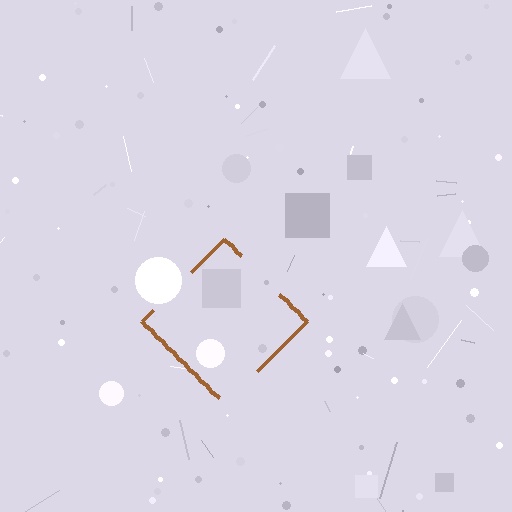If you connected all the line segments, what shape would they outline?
They would outline a diamond.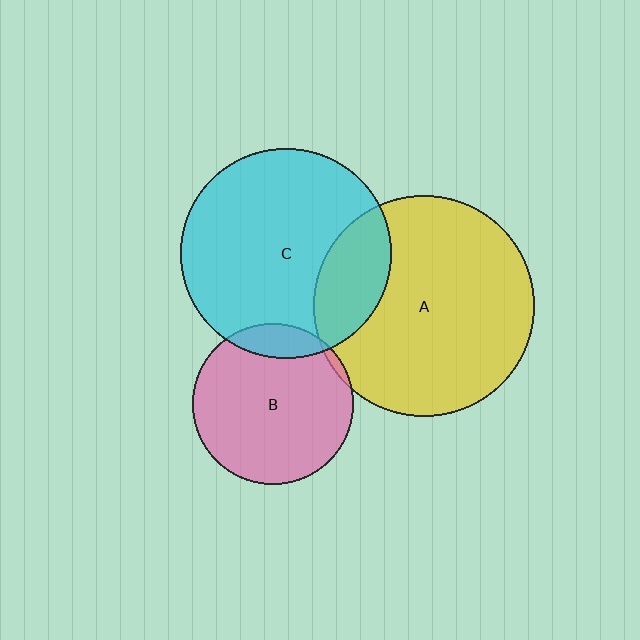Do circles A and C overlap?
Yes.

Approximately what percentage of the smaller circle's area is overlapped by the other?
Approximately 20%.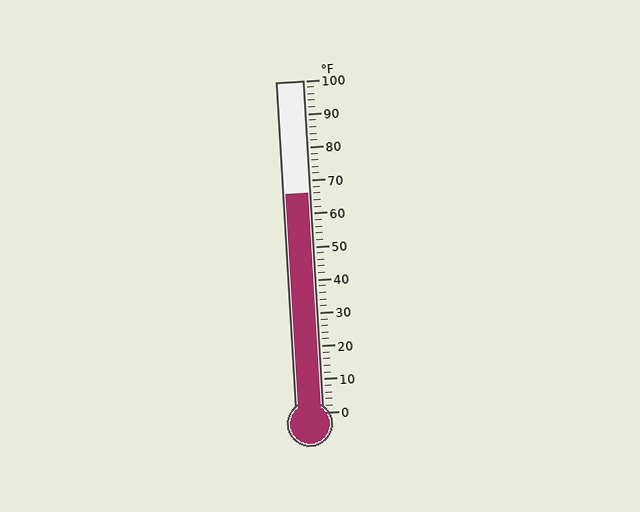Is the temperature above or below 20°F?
The temperature is above 20°F.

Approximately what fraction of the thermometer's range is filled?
The thermometer is filled to approximately 65% of its range.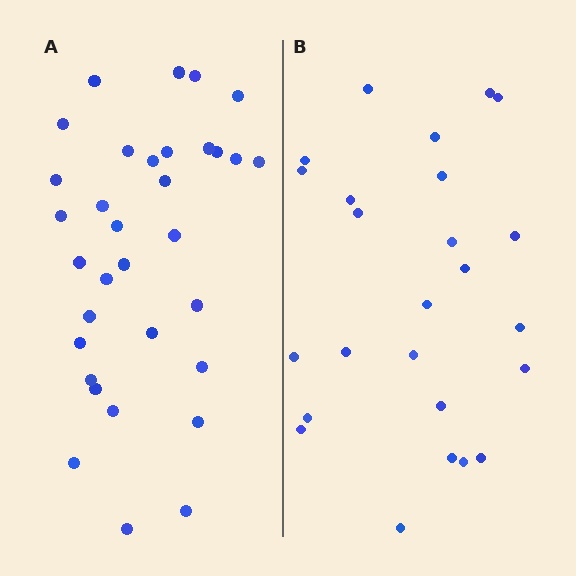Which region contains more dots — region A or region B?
Region A (the left region) has more dots.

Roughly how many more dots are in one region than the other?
Region A has roughly 8 or so more dots than region B.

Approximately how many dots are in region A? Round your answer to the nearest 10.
About 30 dots. (The exact count is 33, which rounds to 30.)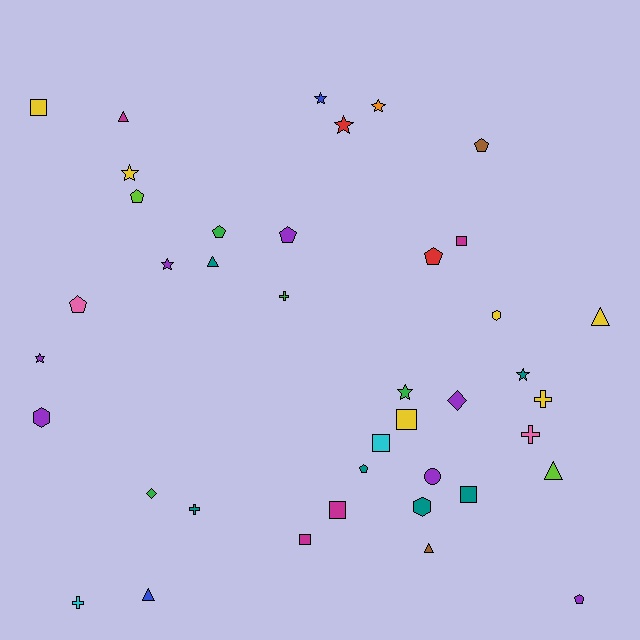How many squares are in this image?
There are 7 squares.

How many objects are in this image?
There are 40 objects.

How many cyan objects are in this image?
There are 2 cyan objects.